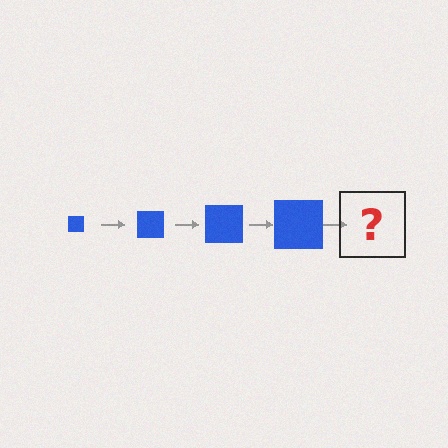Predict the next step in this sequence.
The next step is a blue square, larger than the previous one.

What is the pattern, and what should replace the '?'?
The pattern is that the square gets progressively larger each step. The '?' should be a blue square, larger than the previous one.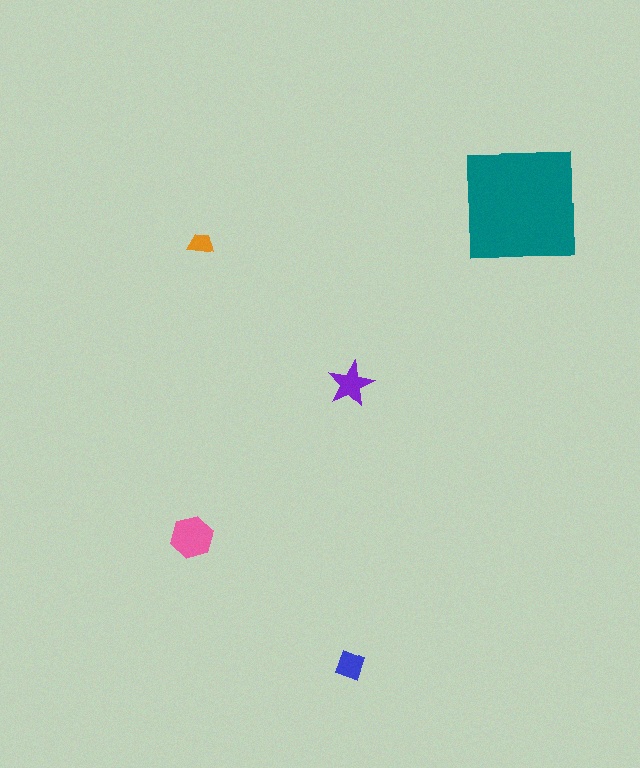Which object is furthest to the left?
The pink hexagon is leftmost.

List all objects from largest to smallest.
The teal square, the pink hexagon, the purple star, the blue diamond, the orange trapezoid.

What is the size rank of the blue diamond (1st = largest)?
4th.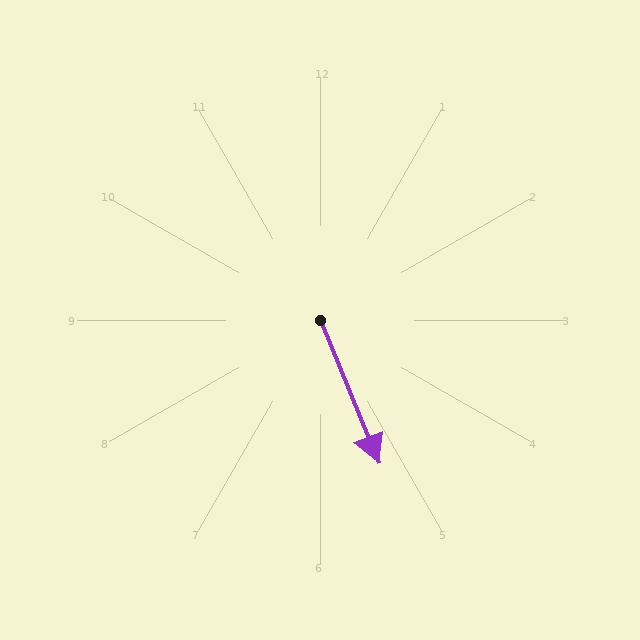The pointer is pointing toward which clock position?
Roughly 5 o'clock.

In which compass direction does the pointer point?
South.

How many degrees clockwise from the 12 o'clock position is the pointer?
Approximately 158 degrees.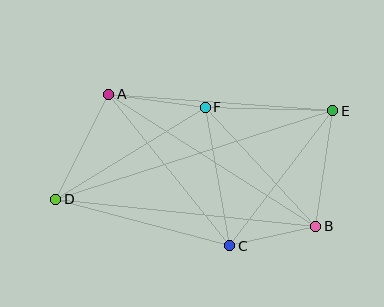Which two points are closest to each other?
Points B and C are closest to each other.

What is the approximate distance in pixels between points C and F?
The distance between C and F is approximately 141 pixels.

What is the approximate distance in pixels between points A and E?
The distance between A and E is approximately 225 pixels.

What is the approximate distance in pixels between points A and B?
The distance between A and B is approximately 245 pixels.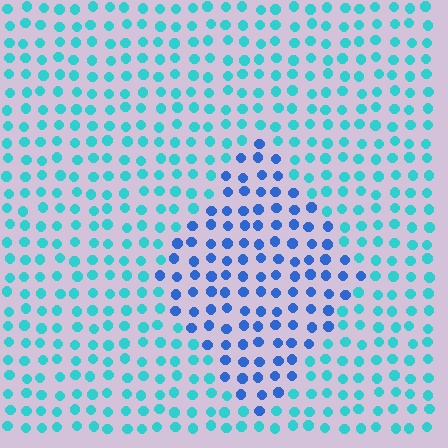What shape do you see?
I see a diamond.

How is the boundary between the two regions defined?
The boundary is defined purely by a slight shift in hue (about 40 degrees). Spacing, size, and orientation are identical on both sides.